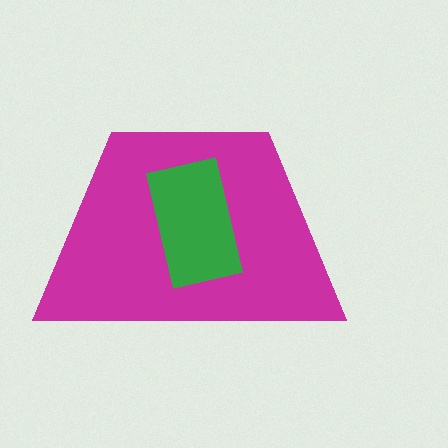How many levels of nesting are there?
2.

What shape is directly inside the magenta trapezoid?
The green rectangle.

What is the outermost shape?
The magenta trapezoid.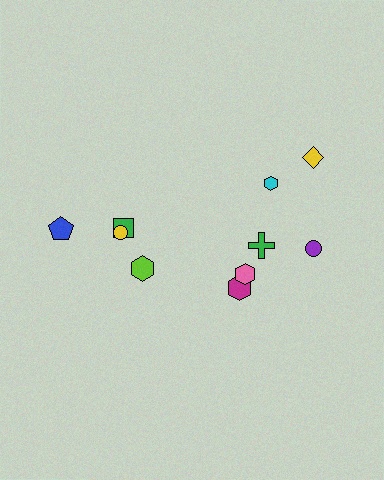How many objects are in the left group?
There are 4 objects.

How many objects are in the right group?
There are 6 objects.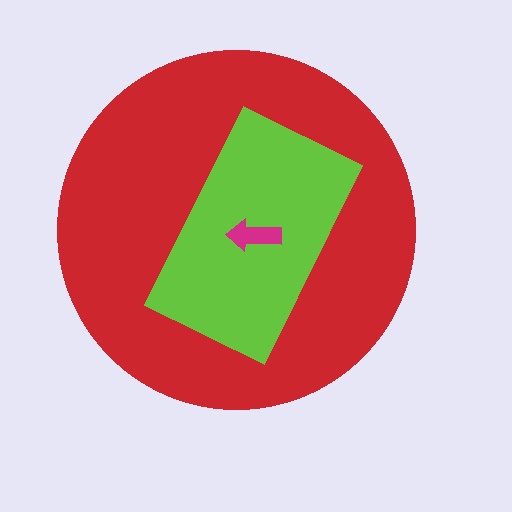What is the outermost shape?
The red circle.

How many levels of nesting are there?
3.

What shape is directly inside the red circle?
The lime rectangle.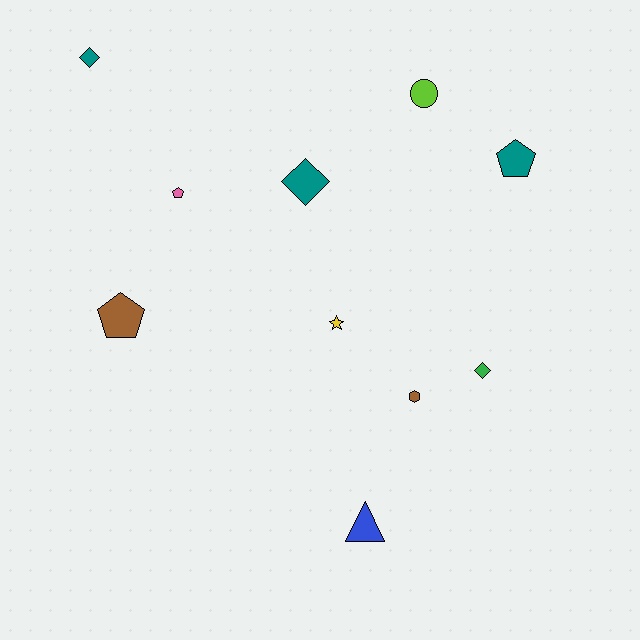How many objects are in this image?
There are 10 objects.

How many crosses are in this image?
There are no crosses.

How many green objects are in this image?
There is 1 green object.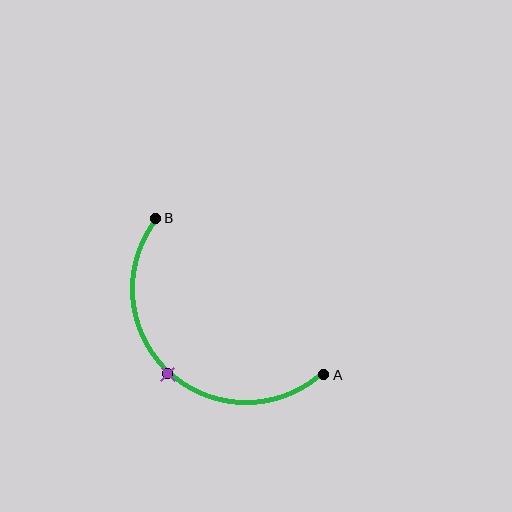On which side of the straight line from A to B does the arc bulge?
The arc bulges below and to the left of the straight line connecting A and B.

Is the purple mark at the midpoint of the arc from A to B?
Yes. The purple mark lies on the arc at equal arc-length from both A and B — it is the arc midpoint.